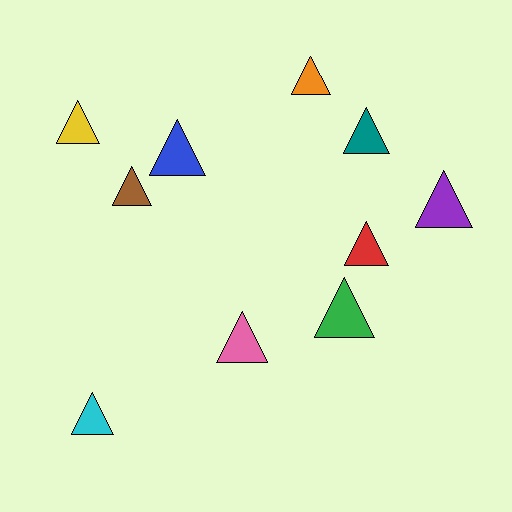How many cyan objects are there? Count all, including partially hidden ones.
There is 1 cyan object.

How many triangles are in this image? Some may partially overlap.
There are 10 triangles.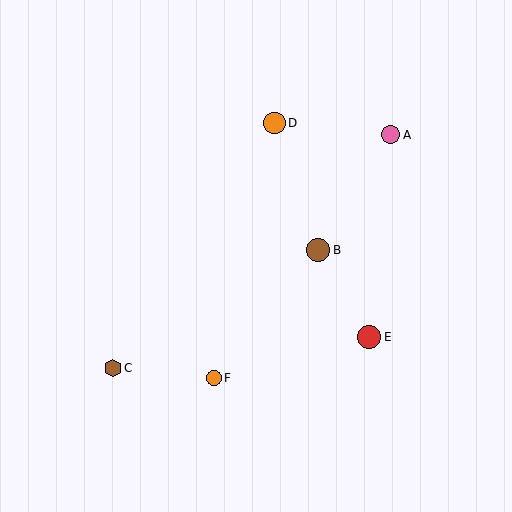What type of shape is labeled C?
Shape C is a brown hexagon.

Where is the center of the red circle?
The center of the red circle is at (369, 337).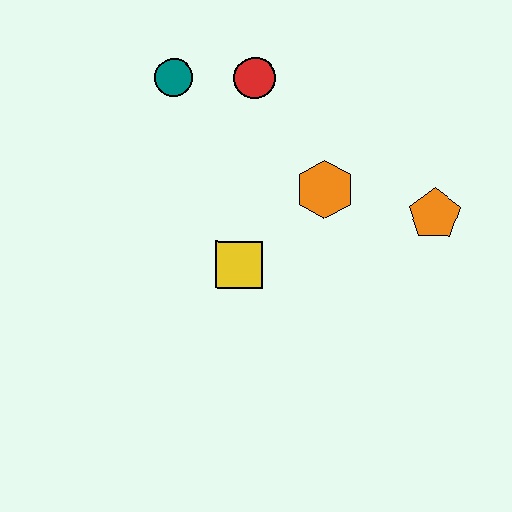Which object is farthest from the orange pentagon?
The teal circle is farthest from the orange pentagon.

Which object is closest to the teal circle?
The red circle is closest to the teal circle.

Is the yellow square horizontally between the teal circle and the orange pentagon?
Yes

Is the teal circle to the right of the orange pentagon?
No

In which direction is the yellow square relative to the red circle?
The yellow square is below the red circle.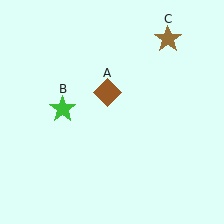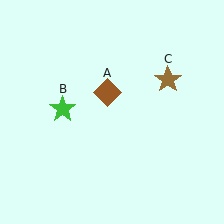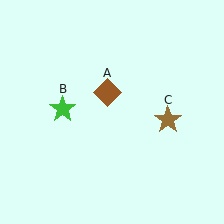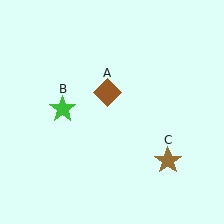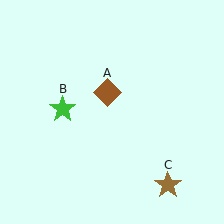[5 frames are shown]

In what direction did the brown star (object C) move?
The brown star (object C) moved down.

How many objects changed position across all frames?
1 object changed position: brown star (object C).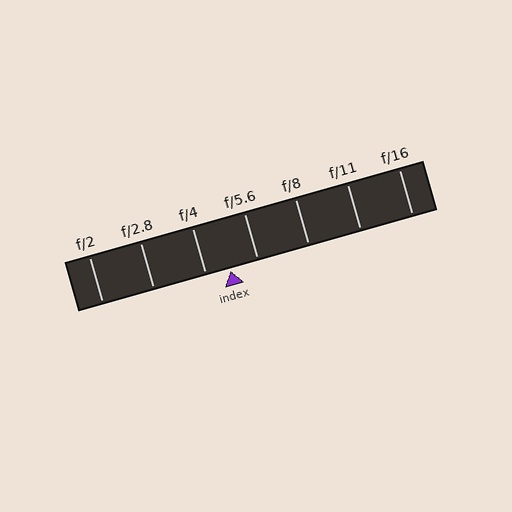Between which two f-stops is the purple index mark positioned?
The index mark is between f/4 and f/5.6.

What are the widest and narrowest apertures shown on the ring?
The widest aperture shown is f/2 and the narrowest is f/16.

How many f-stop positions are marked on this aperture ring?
There are 7 f-stop positions marked.